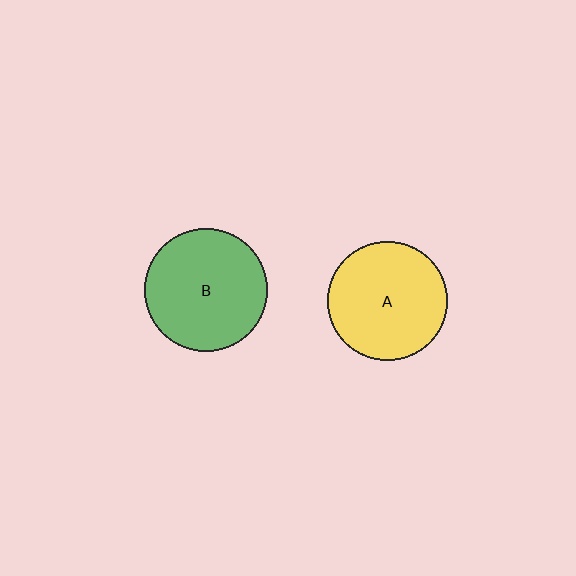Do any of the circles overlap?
No, none of the circles overlap.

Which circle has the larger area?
Circle B (green).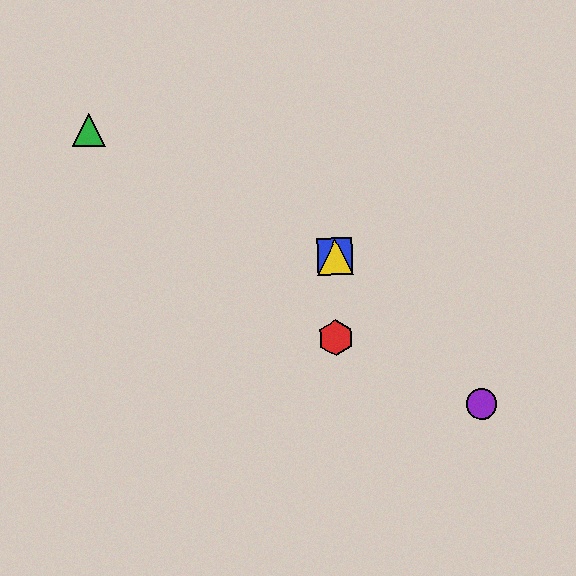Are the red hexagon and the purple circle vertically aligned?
No, the red hexagon is at x≈336 and the purple circle is at x≈482.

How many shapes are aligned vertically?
3 shapes (the red hexagon, the blue square, the yellow triangle) are aligned vertically.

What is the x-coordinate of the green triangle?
The green triangle is at x≈89.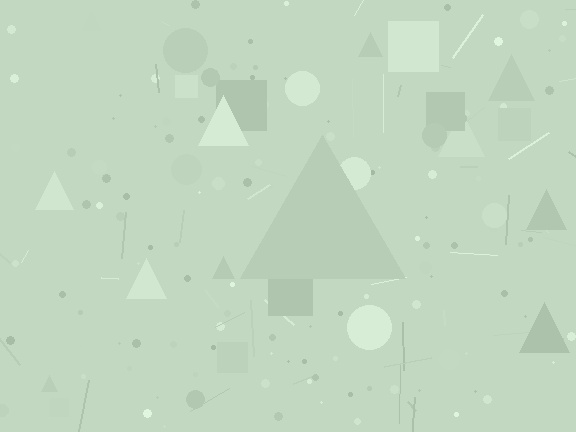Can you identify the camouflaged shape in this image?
The camouflaged shape is a triangle.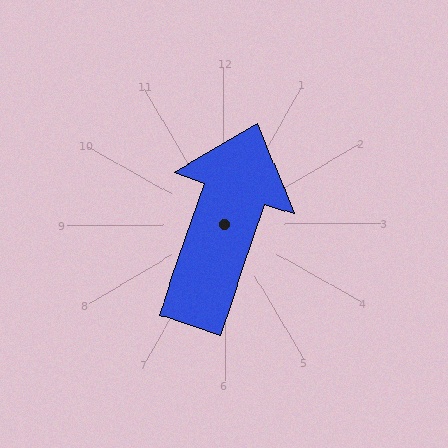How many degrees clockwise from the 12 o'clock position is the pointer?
Approximately 19 degrees.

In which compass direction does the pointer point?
North.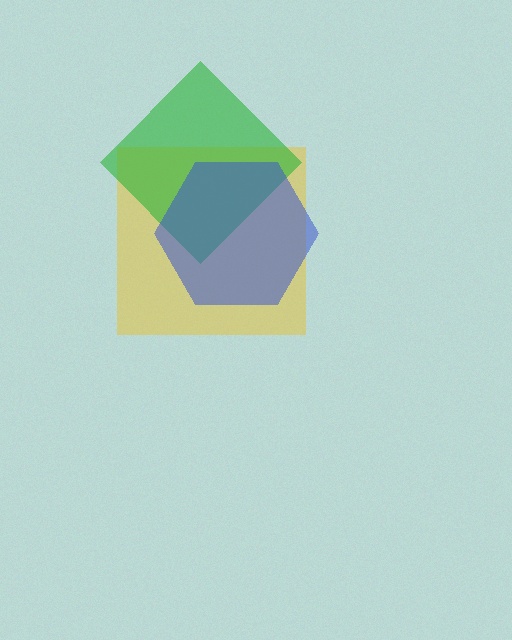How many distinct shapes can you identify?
There are 3 distinct shapes: a yellow square, a green diamond, a blue hexagon.